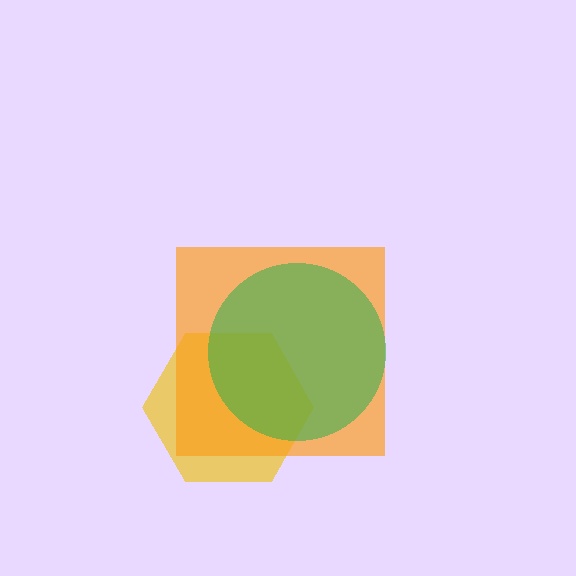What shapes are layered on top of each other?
The layered shapes are: a yellow hexagon, an orange square, a green circle.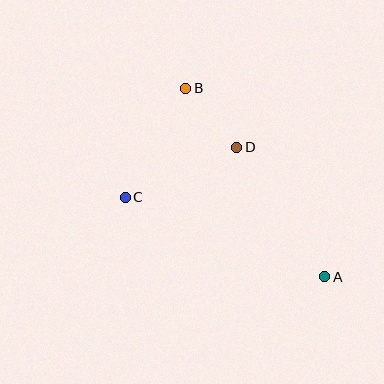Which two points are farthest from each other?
Points A and B are farthest from each other.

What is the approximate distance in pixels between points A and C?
The distance between A and C is approximately 215 pixels.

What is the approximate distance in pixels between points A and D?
The distance between A and D is approximately 156 pixels.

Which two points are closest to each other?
Points B and D are closest to each other.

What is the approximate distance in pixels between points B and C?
The distance between B and C is approximately 124 pixels.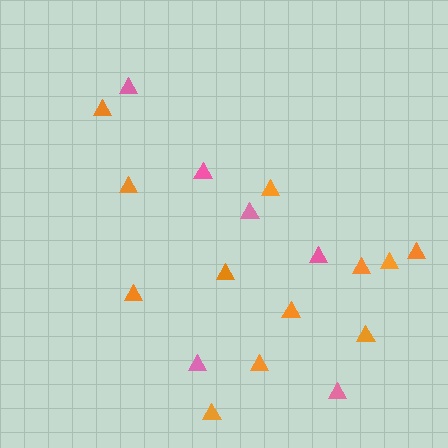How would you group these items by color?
There are 2 groups: one group of pink triangles (6) and one group of orange triangles (12).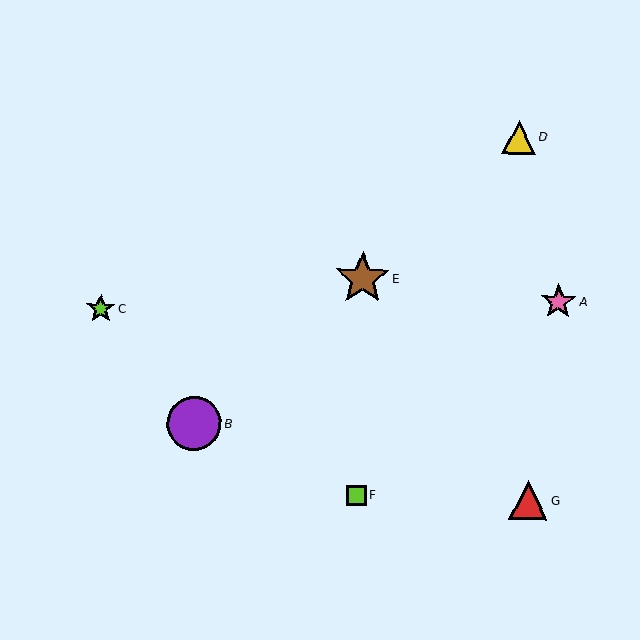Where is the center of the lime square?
The center of the lime square is at (356, 495).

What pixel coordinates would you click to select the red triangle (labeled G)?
Click at (528, 500) to select the red triangle G.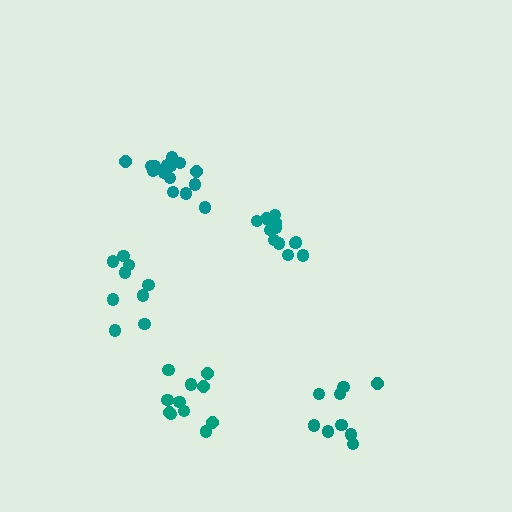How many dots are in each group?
Group 1: 9 dots, Group 2: 9 dots, Group 3: 11 dots, Group 4: 13 dots, Group 5: 15 dots (57 total).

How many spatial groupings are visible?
There are 5 spatial groupings.